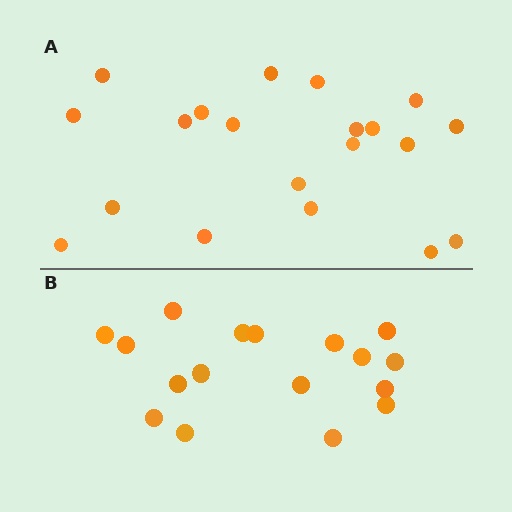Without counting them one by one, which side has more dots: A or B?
Region A (the top region) has more dots.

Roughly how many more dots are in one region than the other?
Region A has just a few more — roughly 2 or 3 more dots than region B.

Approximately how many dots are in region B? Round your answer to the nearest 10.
About 20 dots. (The exact count is 17, which rounds to 20.)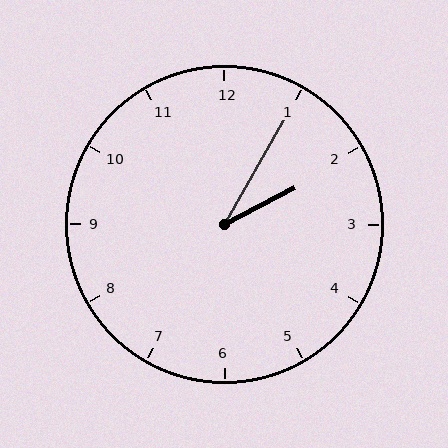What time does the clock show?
2:05.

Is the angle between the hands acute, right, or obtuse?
It is acute.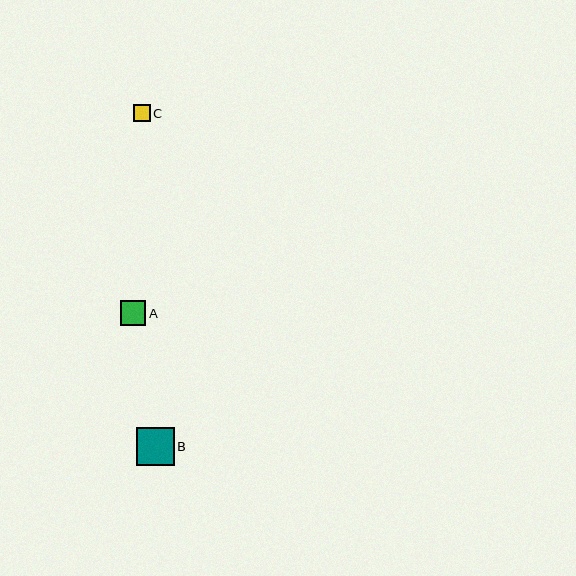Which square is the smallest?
Square C is the smallest with a size of approximately 16 pixels.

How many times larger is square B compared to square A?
Square B is approximately 1.5 times the size of square A.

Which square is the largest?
Square B is the largest with a size of approximately 38 pixels.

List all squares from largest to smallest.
From largest to smallest: B, A, C.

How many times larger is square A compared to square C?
Square A is approximately 1.6 times the size of square C.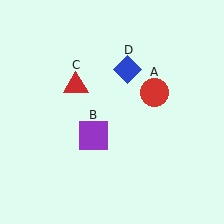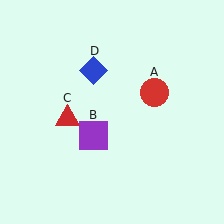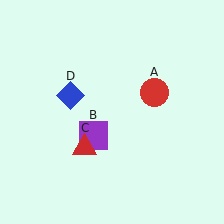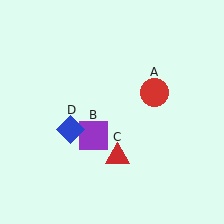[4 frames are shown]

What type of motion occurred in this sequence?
The red triangle (object C), blue diamond (object D) rotated counterclockwise around the center of the scene.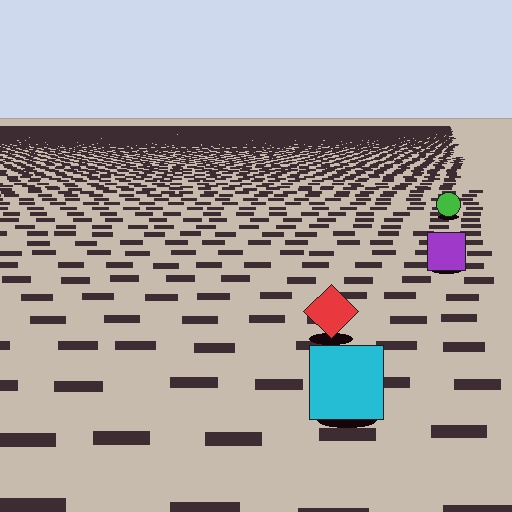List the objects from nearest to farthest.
From nearest to farthest: the cyan square, the red diamond, the purple square, the green circle.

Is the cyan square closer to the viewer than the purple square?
Yes. The cyan square is closer — you can tell from the texture gradient: the ground texture is coarser near it.